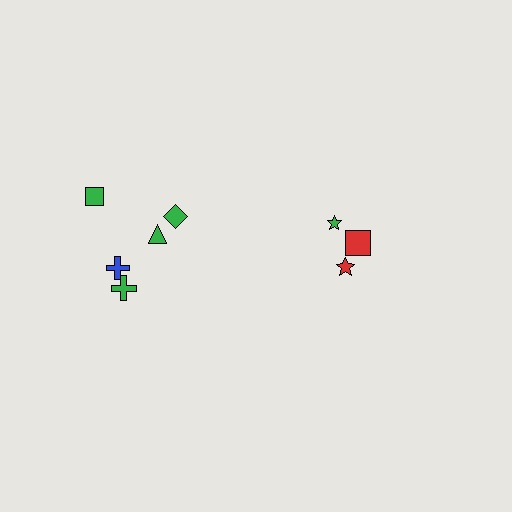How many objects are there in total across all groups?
There are 8 objects.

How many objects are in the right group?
There are 3 objects.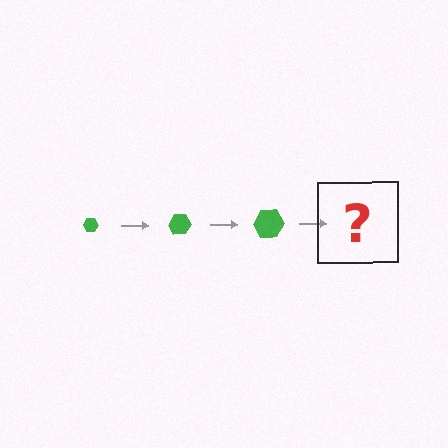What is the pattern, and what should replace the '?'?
The pattern is that the hexagon gets progressively larger each step. The '?' should be a green hexagon, larger than the previous one.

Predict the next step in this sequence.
The next step is a green hexagon, larger than the previous one.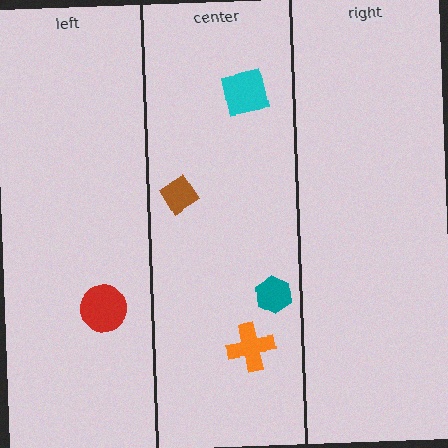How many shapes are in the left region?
1.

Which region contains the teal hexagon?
The center region.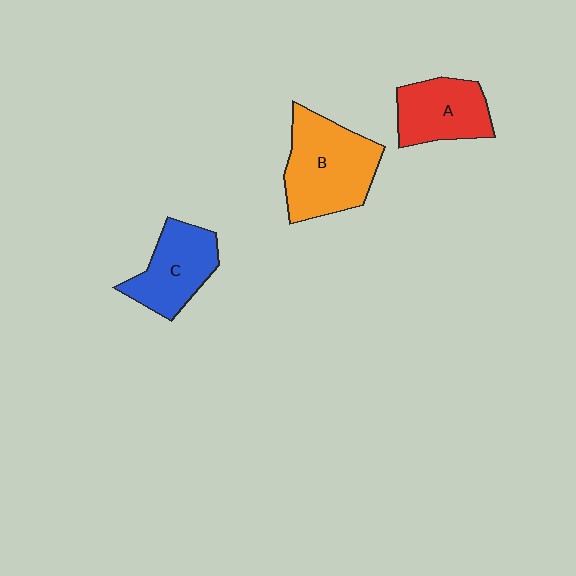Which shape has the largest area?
Shape B (orange).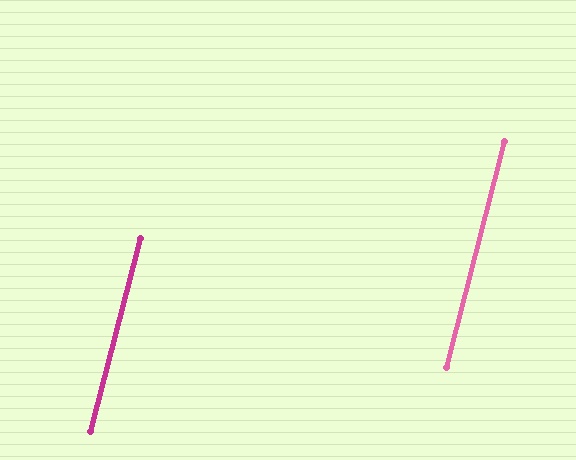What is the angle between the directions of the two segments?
Approximately 0 degrees.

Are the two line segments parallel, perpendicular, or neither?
Parallel — their directions differ by only 0.2°.